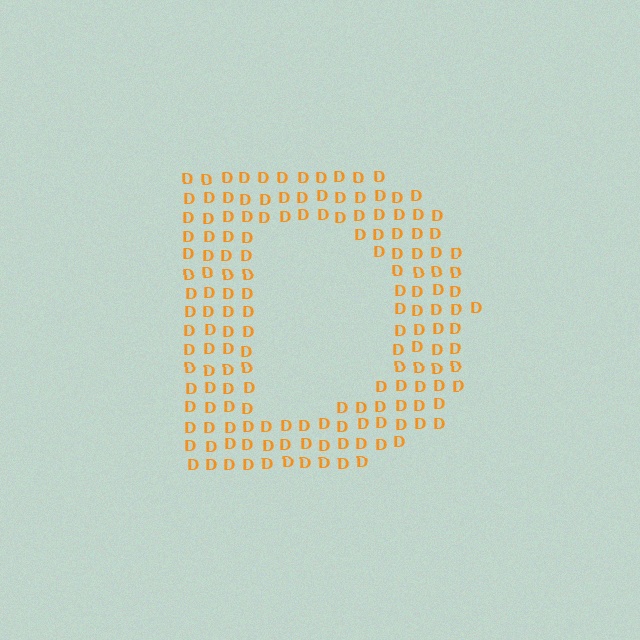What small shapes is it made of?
It is made of small letter D's.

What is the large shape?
The large shape is the letter D.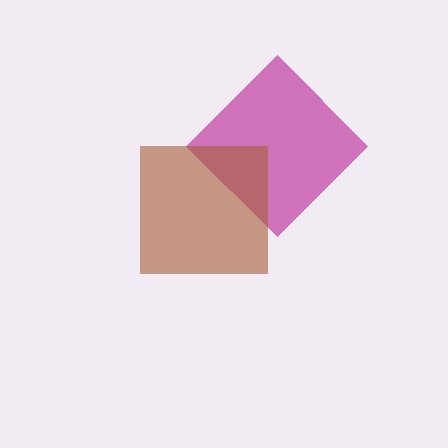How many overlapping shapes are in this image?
There are 2 overlapping shapes in the image.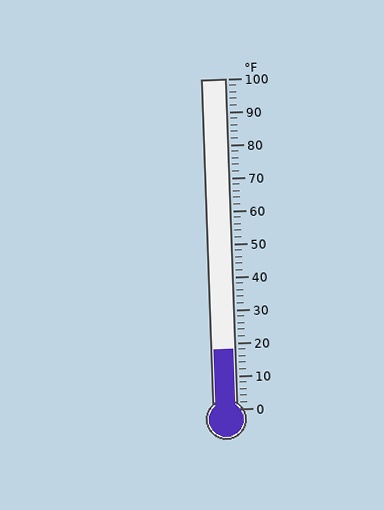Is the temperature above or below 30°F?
The temperature is below 30°F.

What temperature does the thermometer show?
The thermometer shows approximately 18°F.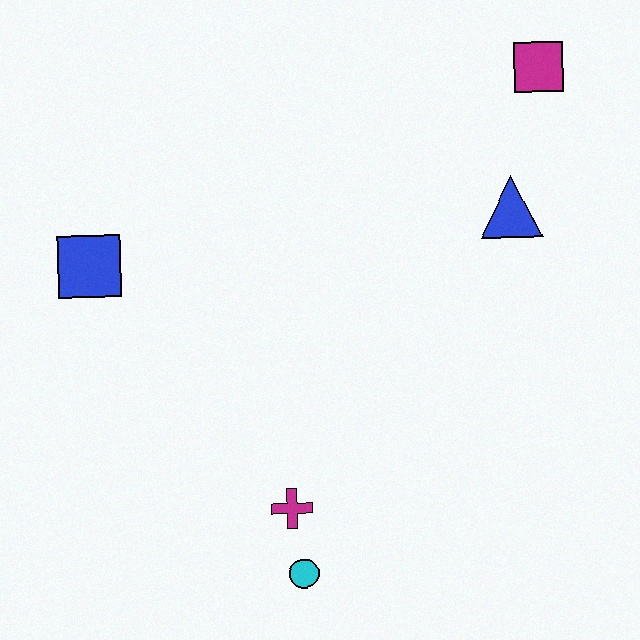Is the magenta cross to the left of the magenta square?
Yes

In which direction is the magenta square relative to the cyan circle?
The magenta square is above the cyan circle.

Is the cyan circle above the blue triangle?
No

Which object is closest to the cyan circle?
The magenta cross is closest to the cyan circle.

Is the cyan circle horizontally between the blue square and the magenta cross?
No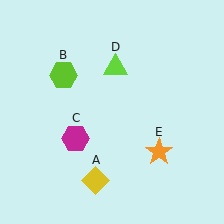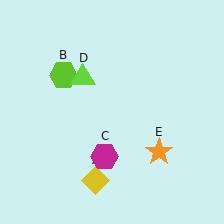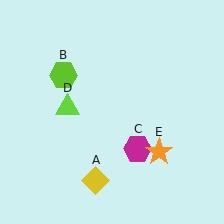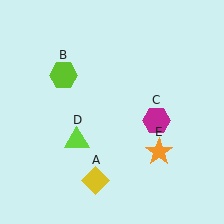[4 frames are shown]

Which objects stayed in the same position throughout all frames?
Yellow diamond (object A) and lime hexagon (object B) and orange star (object E) remained stationary.